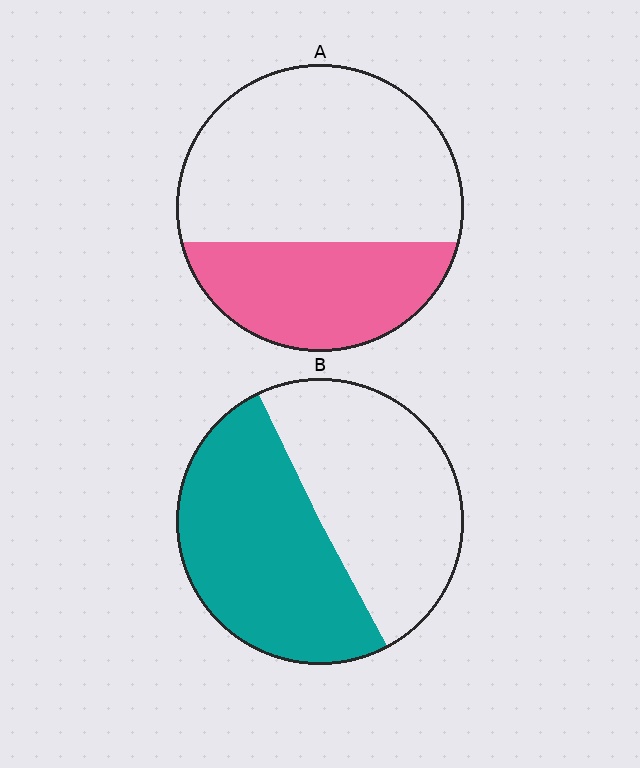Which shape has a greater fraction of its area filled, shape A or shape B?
Shape B.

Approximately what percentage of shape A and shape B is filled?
A is approximately 35% and B is approximately 50%.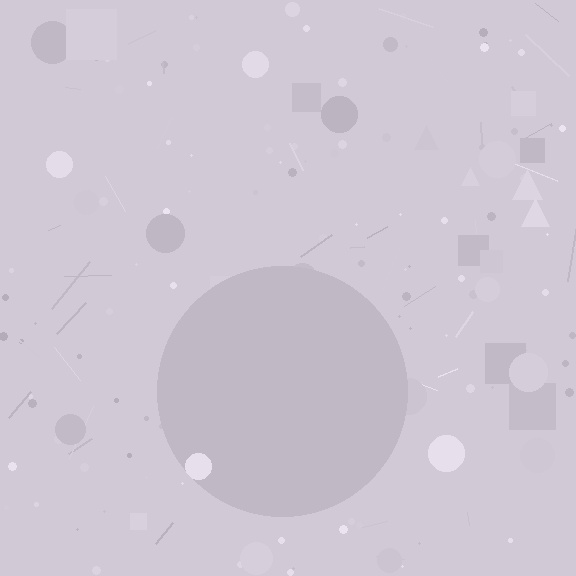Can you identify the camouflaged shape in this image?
The camouflaged shape is a circle.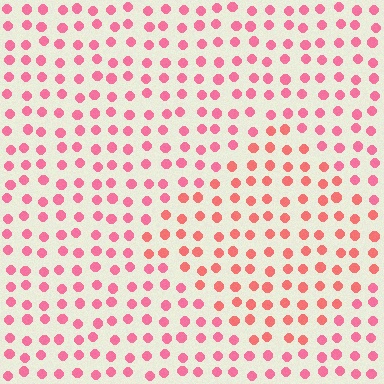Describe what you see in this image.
The image is filled with small pink elements in a uniform arrangement. A diamond-shaped region is visible where the elements are tinted to a slightly different hue, forming a subtle color boundary.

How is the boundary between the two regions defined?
The boundary is defined purely by a slight shift in hue (about 20 degrees). Spacing, size, and orientation are identical on both sides.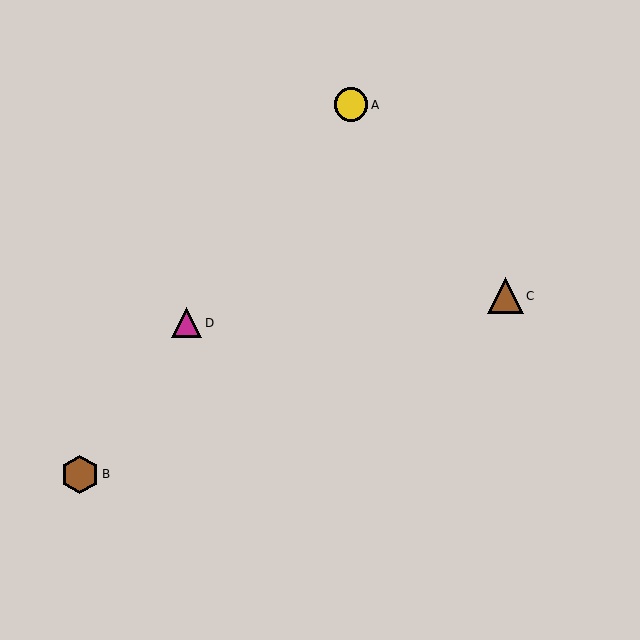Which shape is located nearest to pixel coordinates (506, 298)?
The brown triangle (labeled C) at (505, 296) is nearest to that location.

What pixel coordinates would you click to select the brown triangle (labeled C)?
Click at (505, 296) to select the brown triangle C.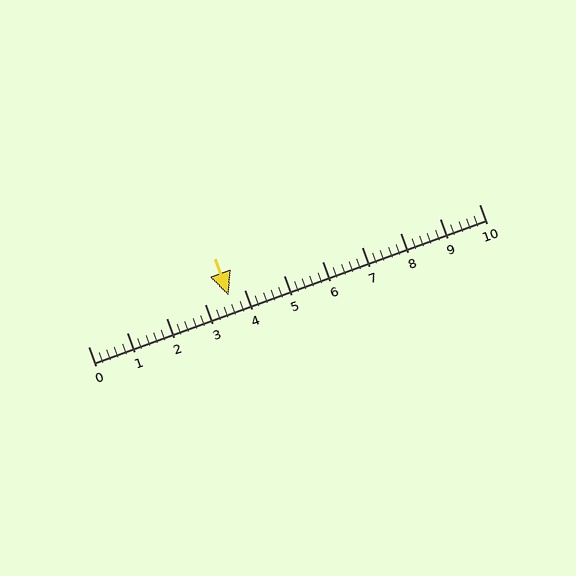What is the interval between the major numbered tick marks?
The major tick marks are spaced 1 units apart.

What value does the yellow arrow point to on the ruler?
The yellow arrow points to approximately 3.6.